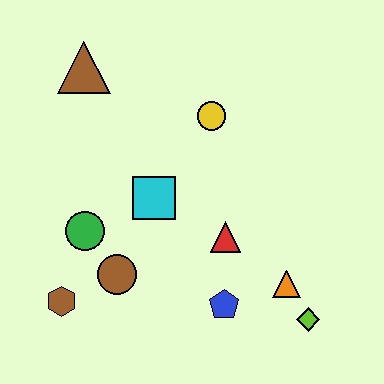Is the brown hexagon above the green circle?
No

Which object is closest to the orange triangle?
The lime diamond is closest to the orange triangle.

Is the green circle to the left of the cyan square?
Yes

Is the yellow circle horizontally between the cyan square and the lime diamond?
Yes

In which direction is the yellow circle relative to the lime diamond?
The yellow circle is above the lime diamond.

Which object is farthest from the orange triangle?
The brown triangle is farthest from the orange triangle.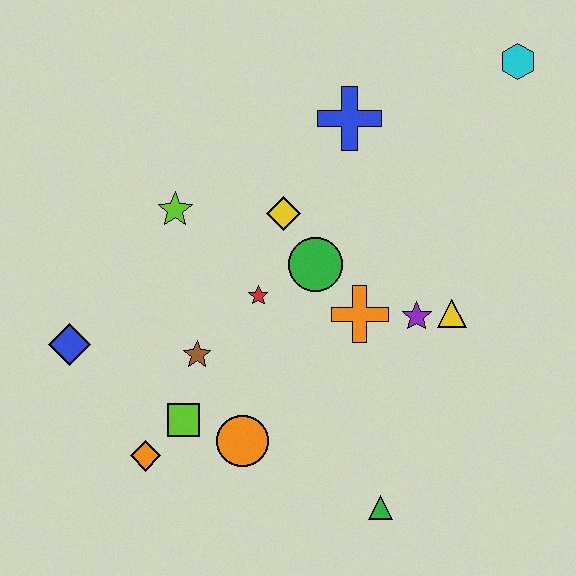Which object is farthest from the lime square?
The cyan hexagon is farthest from the lime square.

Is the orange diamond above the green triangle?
Yes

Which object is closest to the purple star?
The yellow triangle is closest to the purple star.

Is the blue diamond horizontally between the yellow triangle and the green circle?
No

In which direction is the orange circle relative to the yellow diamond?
The orange circle is below the yellow diamond.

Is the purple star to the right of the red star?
Yes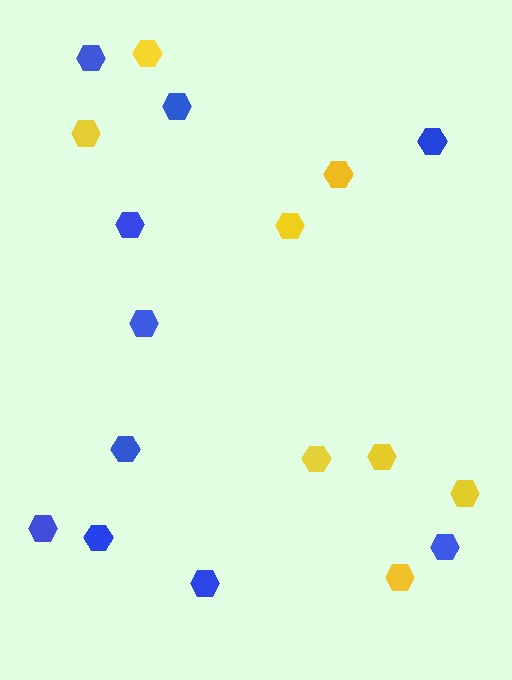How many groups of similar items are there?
There are 2 groups: one group of blue hexagons (10) and one group of yellow hexagons (8).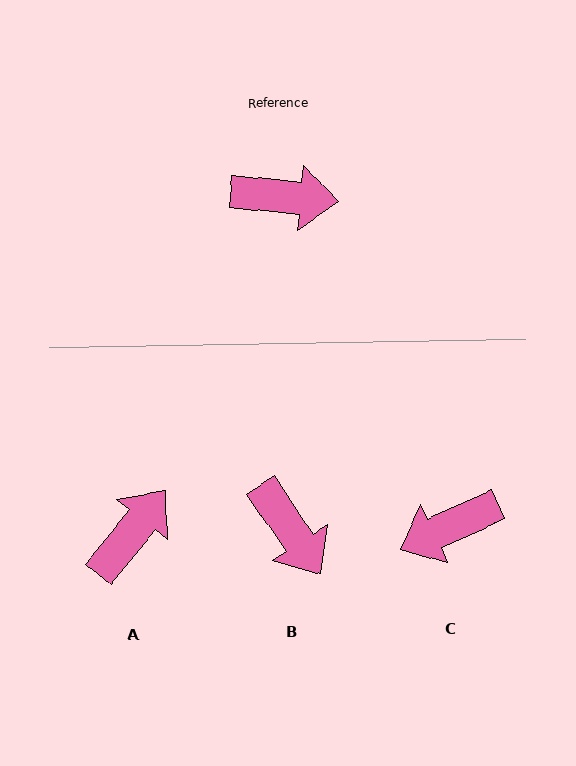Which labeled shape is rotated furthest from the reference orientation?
C, about 151 degrees away.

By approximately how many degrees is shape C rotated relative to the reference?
Approximately 151 degrees clockwise.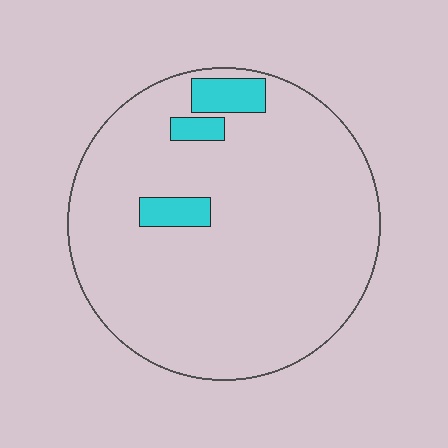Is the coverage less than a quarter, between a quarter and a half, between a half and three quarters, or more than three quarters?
Less than a quarter.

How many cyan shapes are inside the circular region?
3.